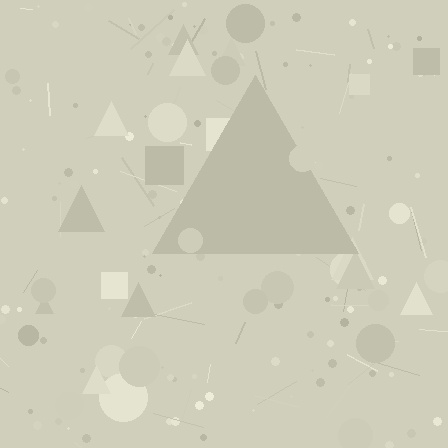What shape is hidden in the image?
A triangle is hidden in the image.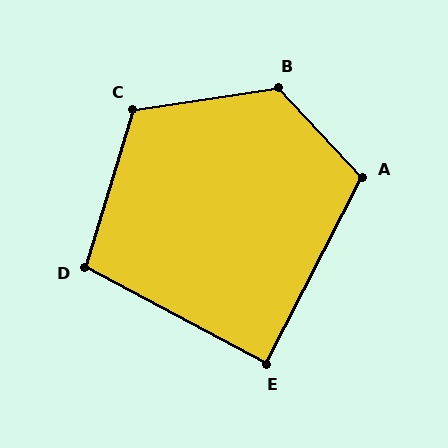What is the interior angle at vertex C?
Approximately 115 degrees (obtuse).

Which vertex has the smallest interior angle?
E, at approximately 89 degrees.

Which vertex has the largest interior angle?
B, at approximately 125 degrees.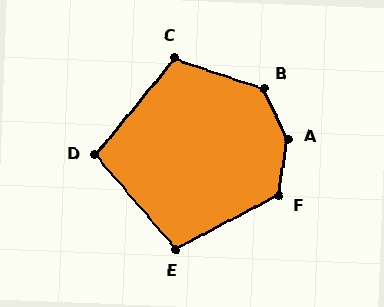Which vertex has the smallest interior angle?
D, at approximately 100 degrees.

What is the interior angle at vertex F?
Approximately 126 degrees (obtuse).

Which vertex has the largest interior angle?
A, at approximately 146 degrees.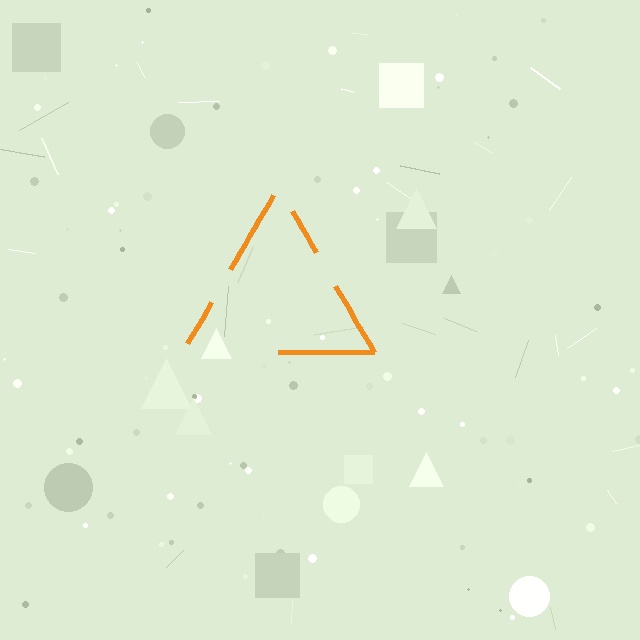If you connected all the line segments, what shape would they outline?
They would outline a triangle.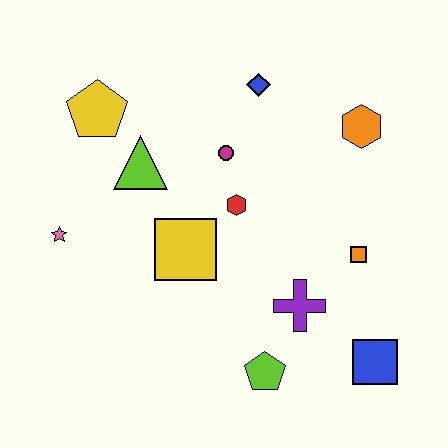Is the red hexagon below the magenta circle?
Yes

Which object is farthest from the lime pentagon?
The yellow pentagon is farthest from the lime pentagon.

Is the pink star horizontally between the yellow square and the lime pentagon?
No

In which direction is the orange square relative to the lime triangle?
The orange square is to the right of the lime triangle.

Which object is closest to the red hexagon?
The magenta circle is closest to the red hexagon.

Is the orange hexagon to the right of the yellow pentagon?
Yes